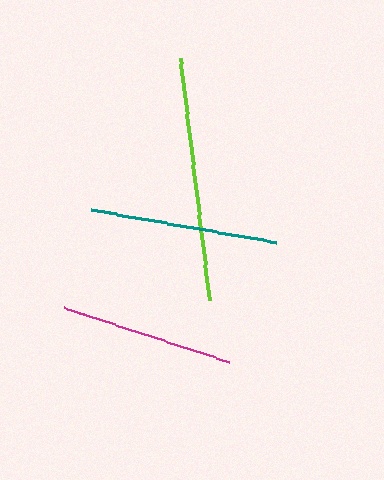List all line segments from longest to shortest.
From longest to shortest: lime, teal, magenta.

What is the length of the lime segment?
The lime segment is approximately 245 pixels long.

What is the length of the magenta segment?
The magenta segment is approximately 174 pixels long.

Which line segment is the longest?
The lime line is the longest at approximately 245 pixels.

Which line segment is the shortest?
The magenta line is the shortest at approximately 174 pixels.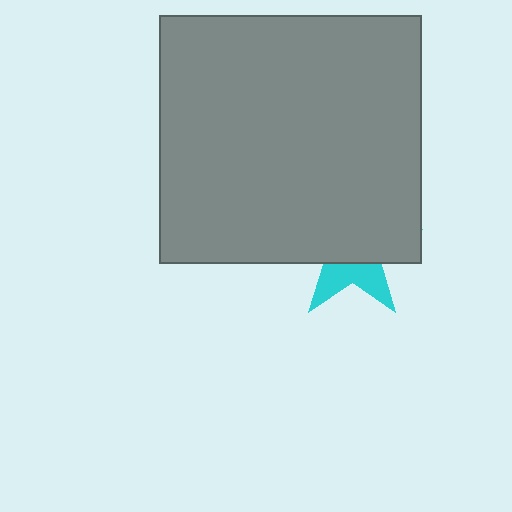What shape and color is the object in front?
The object in front is a gray rectangle.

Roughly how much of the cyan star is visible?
A small part of it is visible (roughly 35%).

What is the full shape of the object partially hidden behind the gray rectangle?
The partially hidden object is a cyan star.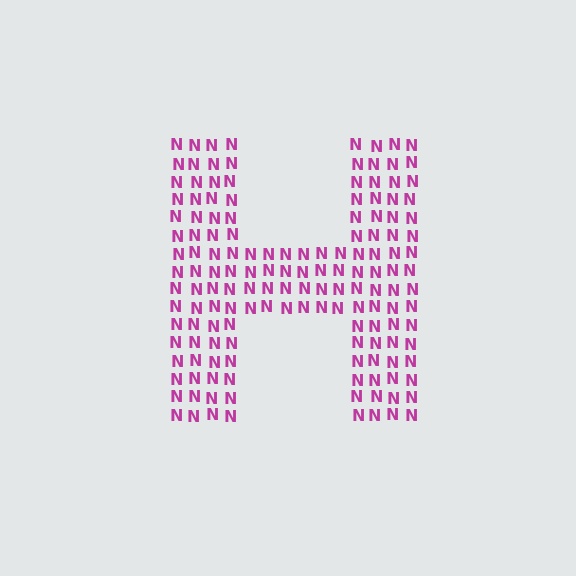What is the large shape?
The large shape is the letter H.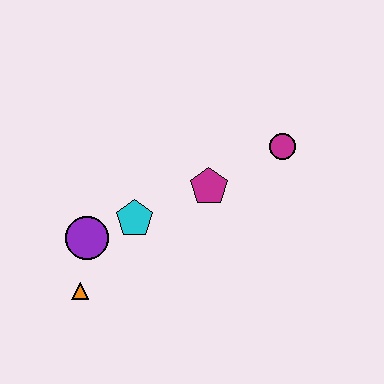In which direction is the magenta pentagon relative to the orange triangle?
The magenta pentagon is to the right of the orange triangle.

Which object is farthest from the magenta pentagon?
The orange triangle is farthest from the magenta pentagon.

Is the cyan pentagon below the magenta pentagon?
Yes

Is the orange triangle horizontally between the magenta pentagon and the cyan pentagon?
No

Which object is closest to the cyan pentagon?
The purple circle is closest to the cyan pentagon.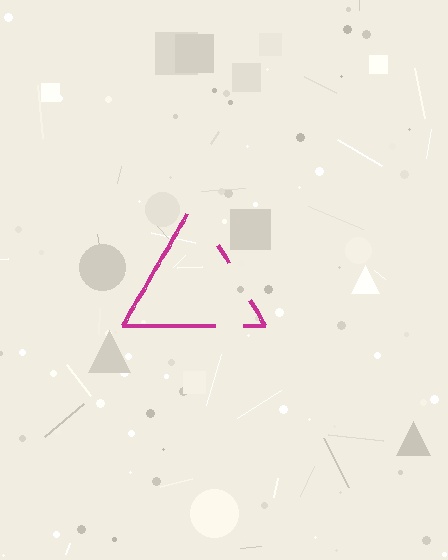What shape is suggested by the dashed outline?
The dashed outline suggests a triangle.